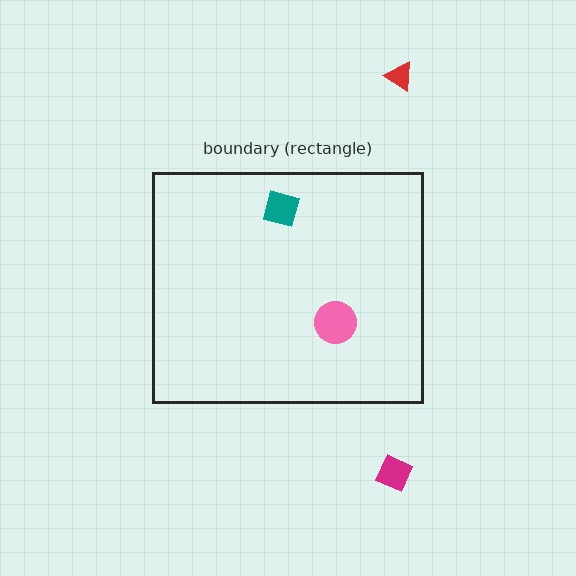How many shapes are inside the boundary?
2 inside, 2 outside.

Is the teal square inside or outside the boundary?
Inside.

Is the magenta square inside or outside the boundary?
Outside.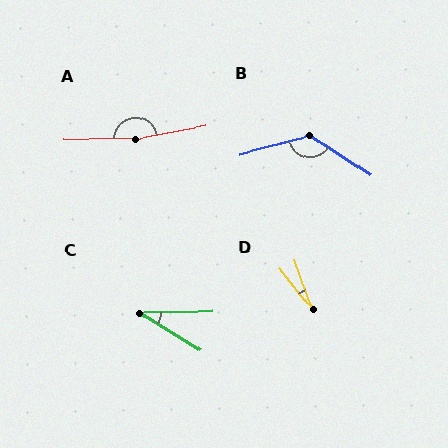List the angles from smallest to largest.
D (19°), C (32°), B (132°), A (169°).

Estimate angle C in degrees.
Approximately 32 degrees.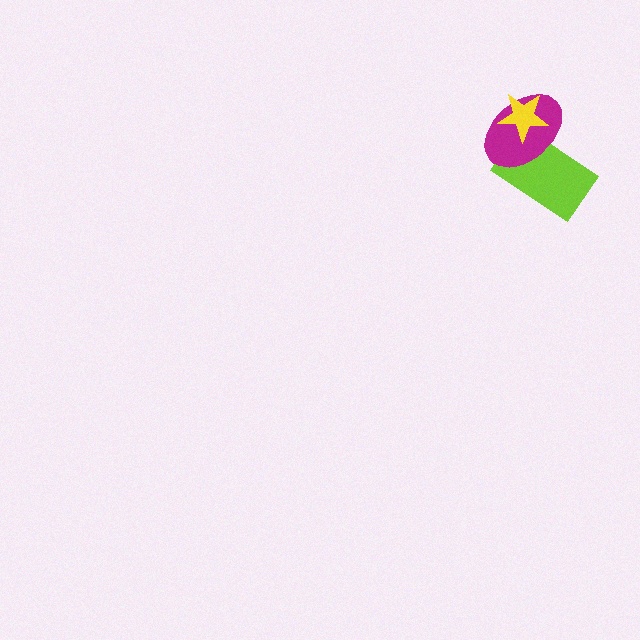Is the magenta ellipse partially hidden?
Yes, it is partially covered by another shape.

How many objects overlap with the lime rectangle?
2 objects overlap with the lime rectangle.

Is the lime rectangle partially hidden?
Yes, it is partially covered by another shape.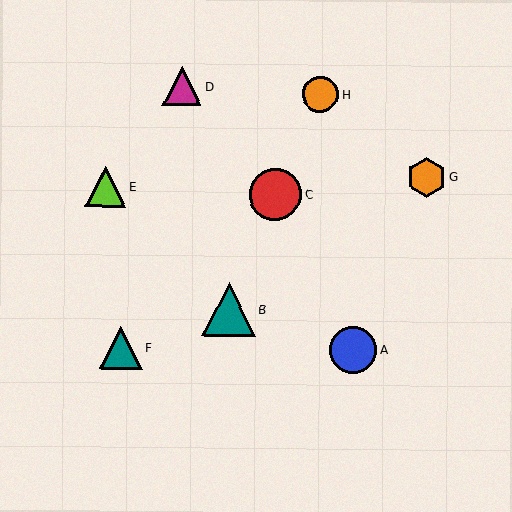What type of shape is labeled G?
Shape G is an orange hexagon.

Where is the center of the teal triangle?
The center of the teal triangle is at (229, 310).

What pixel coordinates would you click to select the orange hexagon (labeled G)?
Click at (426, 177) to select the orange hexagon G.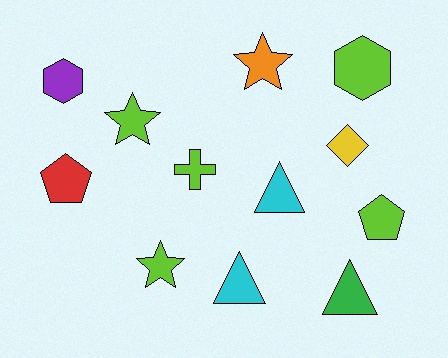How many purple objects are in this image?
There is 1 purple object.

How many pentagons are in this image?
There are 2 pentagons.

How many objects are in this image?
There are 12 objects.